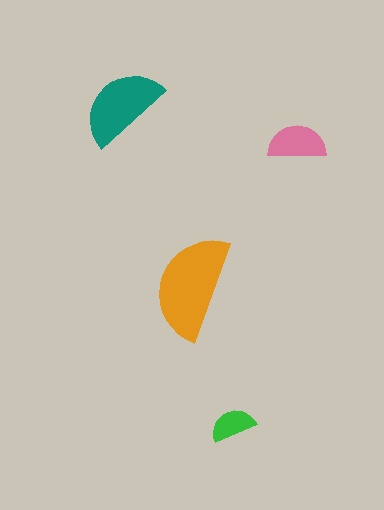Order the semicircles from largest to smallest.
the orange one, the teal one, the pink one, the green one.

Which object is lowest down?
The green semicircle is bottommost.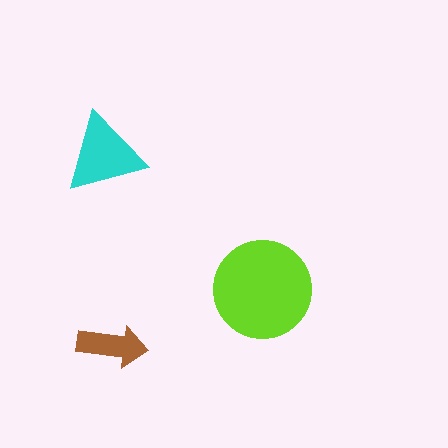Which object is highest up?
The cyan triangle is topmost.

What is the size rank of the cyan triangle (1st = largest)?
2nd.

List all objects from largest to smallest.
The lime circle, the cyan triangle, the brown arrow.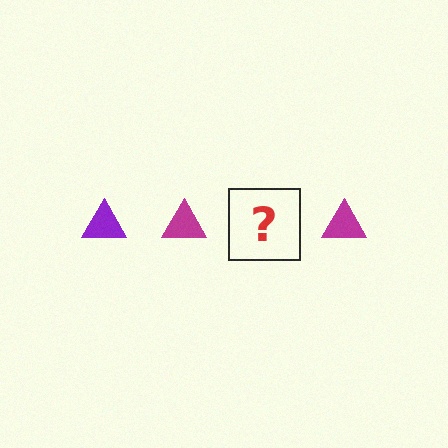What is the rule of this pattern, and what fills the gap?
The rule is that the pattern cycles through purple, magenta triangles. The gap should be filled with a purple triangle.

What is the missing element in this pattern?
The missing element is a purple triangle.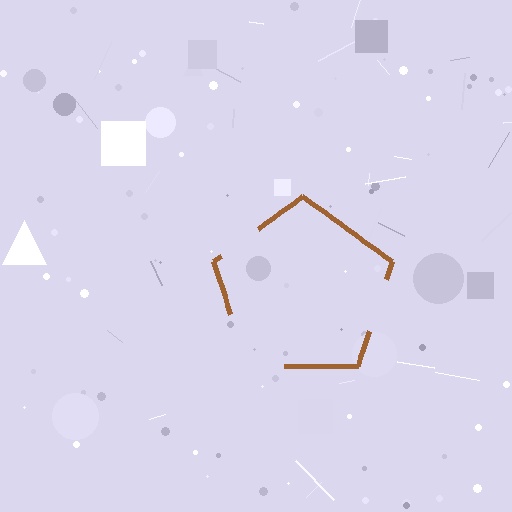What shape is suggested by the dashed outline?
The dashed outline suggests a pentagon.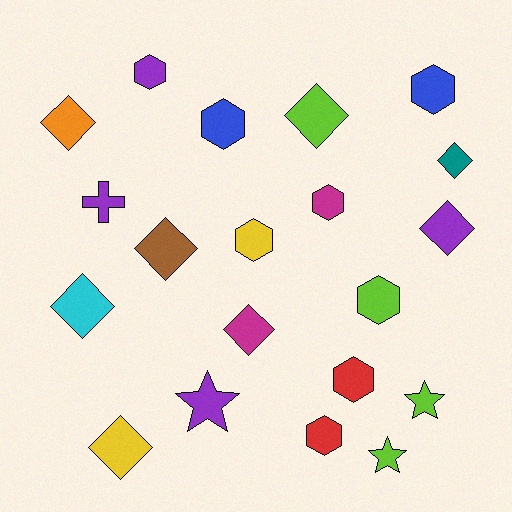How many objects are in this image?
There are 20 objects.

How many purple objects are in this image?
There are 4 purple objects.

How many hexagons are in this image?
There are 8 hexagons.